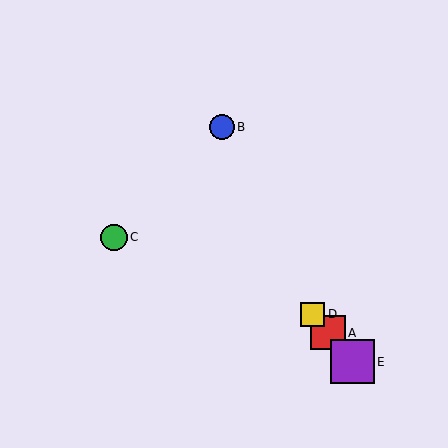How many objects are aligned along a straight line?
3 objects (A, D, E) are aligned along a straight line.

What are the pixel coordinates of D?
Object D is at (313, 314).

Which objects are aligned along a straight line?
Objects A, D, E are aligned along a straight line.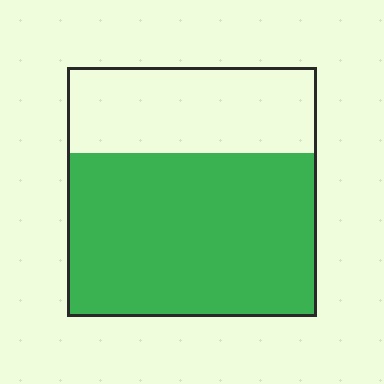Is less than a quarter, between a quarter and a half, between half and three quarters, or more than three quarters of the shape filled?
Between half and three quarters.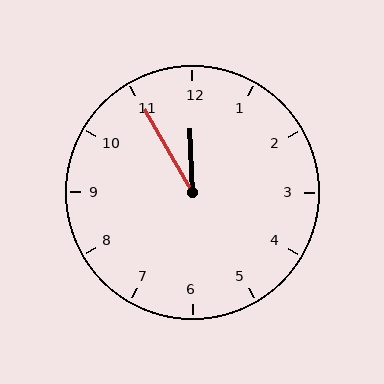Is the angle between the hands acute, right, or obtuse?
It is acute.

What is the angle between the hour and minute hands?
Approximately 28 degrees.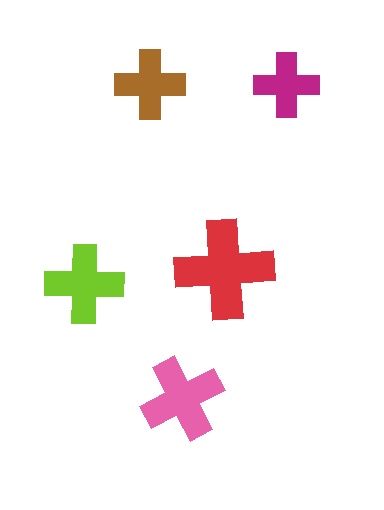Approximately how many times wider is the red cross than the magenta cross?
About 1.5 times wider.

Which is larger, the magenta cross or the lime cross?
The lime one.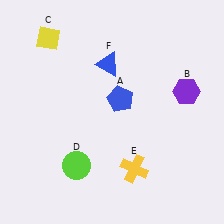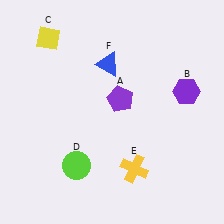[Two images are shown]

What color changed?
The pentagon (A) changed from blue in Image 1 to purple in Image 2.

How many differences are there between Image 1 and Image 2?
There is 1 difference between the two images.